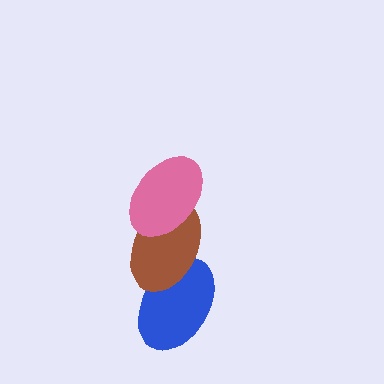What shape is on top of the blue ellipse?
The brown ellipse is on top of the blue ellipse.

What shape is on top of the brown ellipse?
The pink ellipse is on top of the brown ellipse.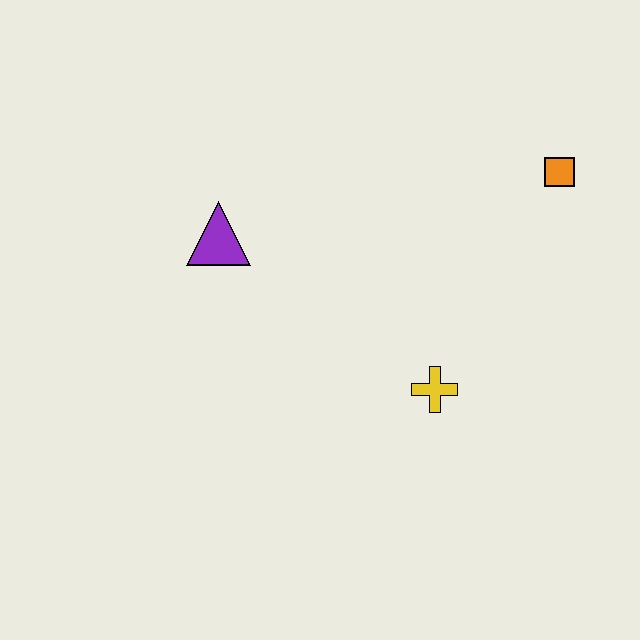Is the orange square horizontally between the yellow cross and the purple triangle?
No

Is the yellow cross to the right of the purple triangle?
Yes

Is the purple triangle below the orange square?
Yes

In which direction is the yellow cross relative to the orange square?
The yellow cross is below the orange square.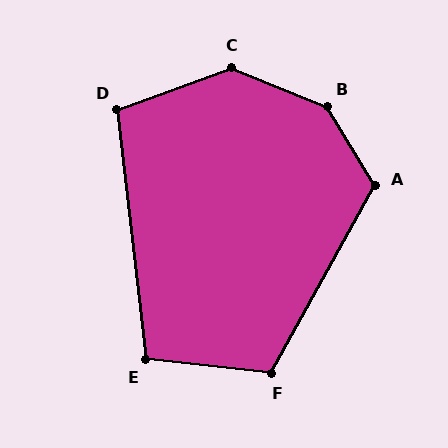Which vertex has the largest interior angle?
B, at approximately 144 degrees.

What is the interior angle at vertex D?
Approximately 104 degrees (obtuse).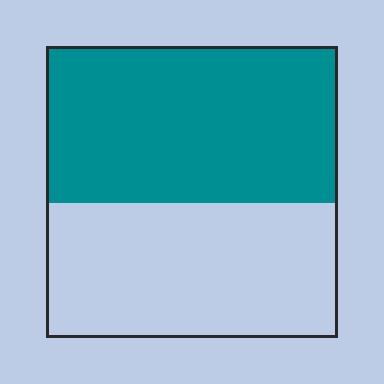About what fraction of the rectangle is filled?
About one half (1/2).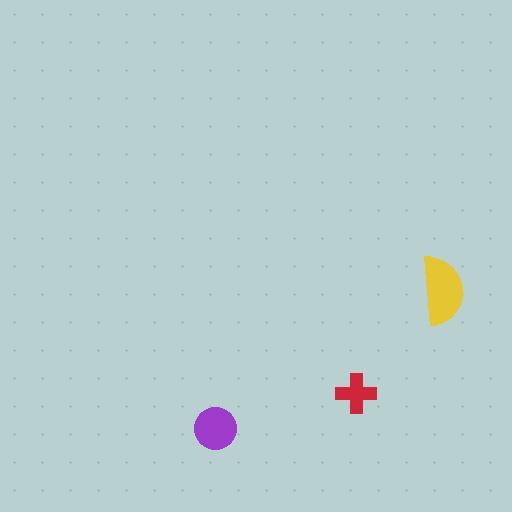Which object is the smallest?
The red cross.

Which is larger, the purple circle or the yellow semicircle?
The yellow semicircle.